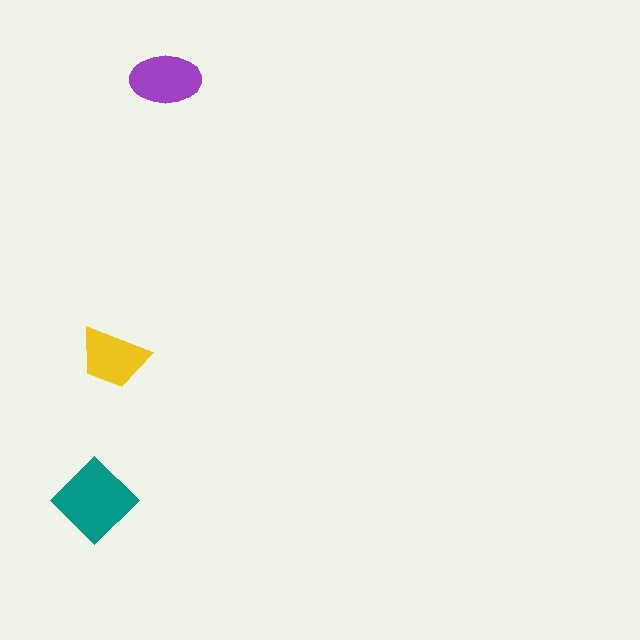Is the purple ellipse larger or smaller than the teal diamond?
Smaller.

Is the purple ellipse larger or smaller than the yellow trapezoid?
Larger.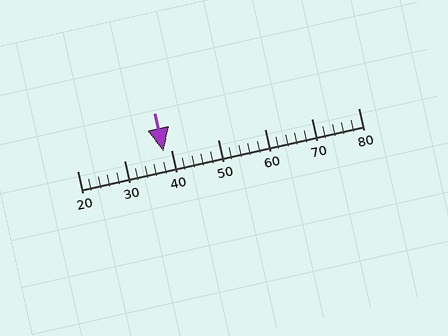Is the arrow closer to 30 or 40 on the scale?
The arrow is closer to 40.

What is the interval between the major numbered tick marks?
The major tick marks are spaced 10 units apart.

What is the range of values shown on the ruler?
The ruler shows values from 20 to 80.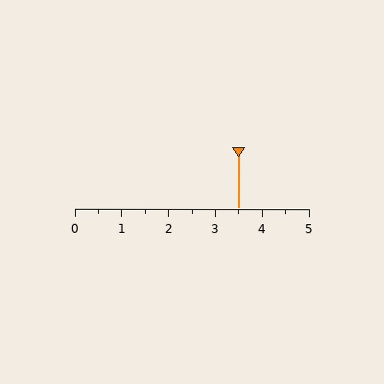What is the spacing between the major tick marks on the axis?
The major ticks are spaced 1 apart.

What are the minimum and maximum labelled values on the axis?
The axis runs from 0 to 5.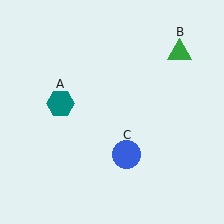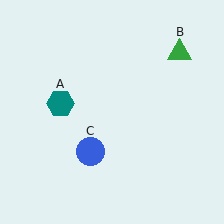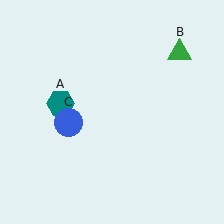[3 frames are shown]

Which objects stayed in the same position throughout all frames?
Teal hexagon (object A) and green triangle (object B) remained stationary.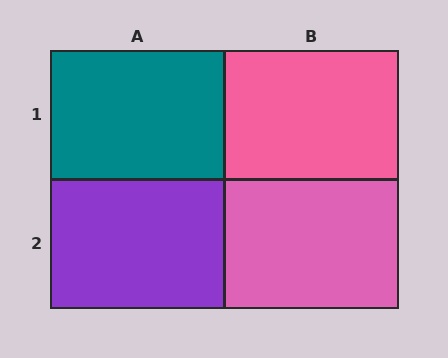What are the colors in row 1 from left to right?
Teal, pink.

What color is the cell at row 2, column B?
Pink.